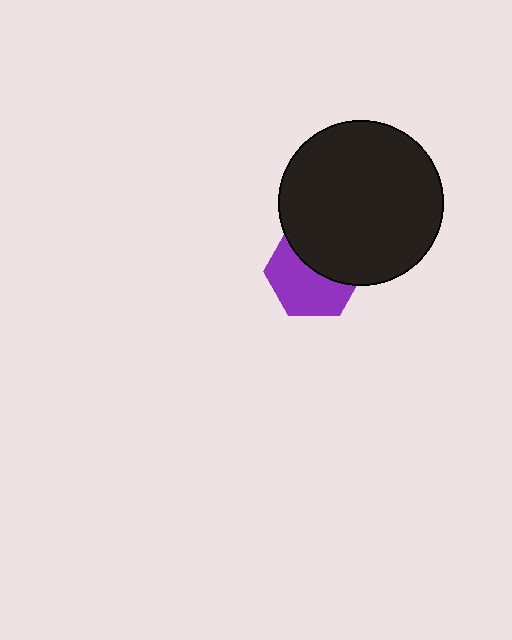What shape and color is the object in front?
The object in front is a black circle.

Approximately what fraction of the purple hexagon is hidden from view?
Roughly 44% of the purple hexagon is hidden behind the black circle.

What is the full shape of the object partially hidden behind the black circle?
The partially hidden object is a purple hexagon.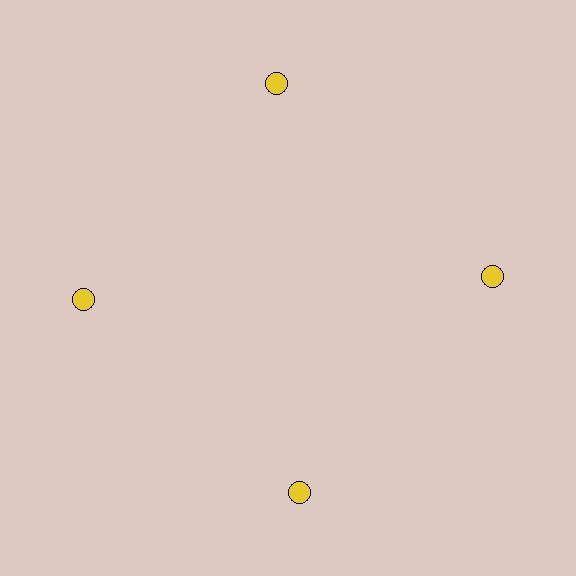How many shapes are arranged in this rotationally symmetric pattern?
There are 4 shapes, arranged in 4 groups of 1.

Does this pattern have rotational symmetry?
Yes, this pattern has 4-fold rotational symmetry. It looks the same after rotating 90 degrees around the center.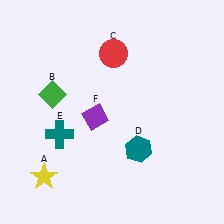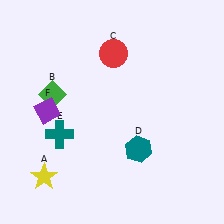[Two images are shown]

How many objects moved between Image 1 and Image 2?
1 object moved between the two images.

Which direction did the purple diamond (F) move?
The purple diamond (F) moved left.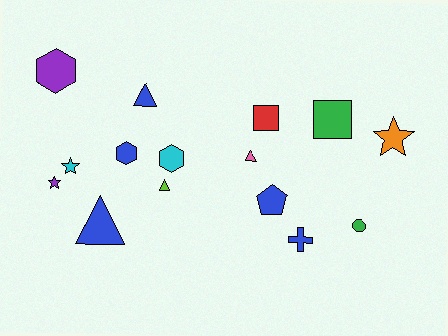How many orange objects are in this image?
There is 1 orange object.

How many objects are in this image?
There are 15 objects.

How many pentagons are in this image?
There is 1 pentagon.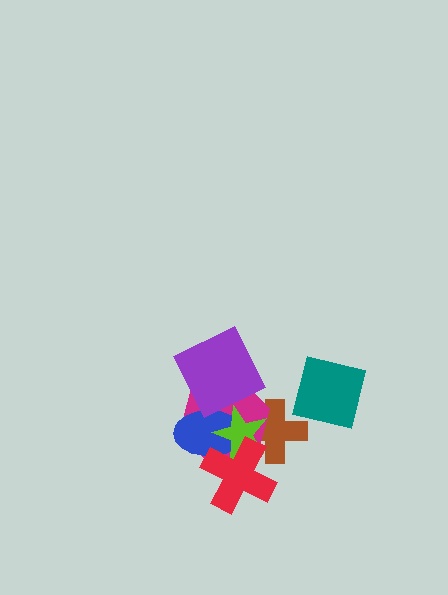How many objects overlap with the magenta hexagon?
5 objects overlap with the magenta hexagon.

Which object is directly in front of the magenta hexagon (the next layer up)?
The blue ellipse is directly in front of the magenta hexagon.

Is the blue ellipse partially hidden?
Yes, it is partially covered by another shape.